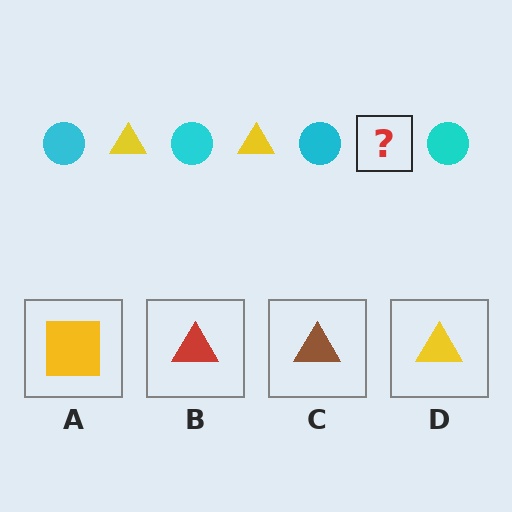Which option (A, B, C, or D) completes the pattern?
D.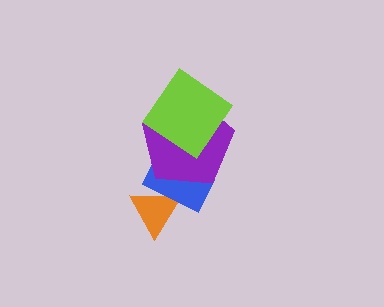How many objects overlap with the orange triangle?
1 object overlaps with the orange triangle.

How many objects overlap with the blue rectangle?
3 objects overlap with the blue rectangle.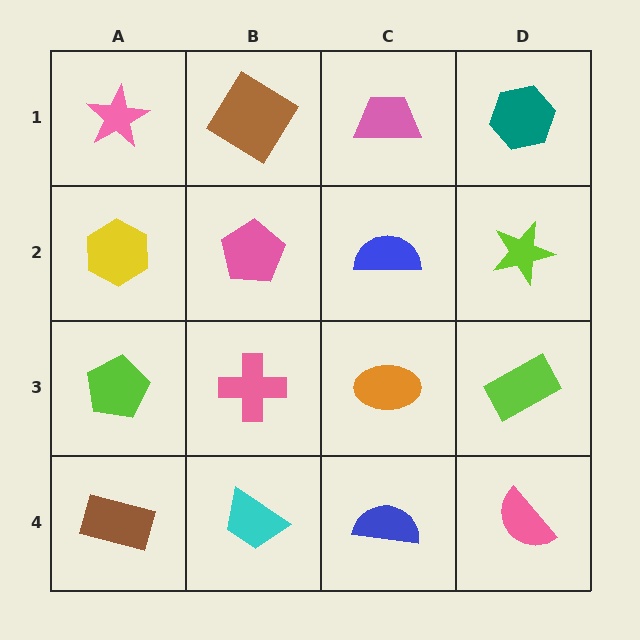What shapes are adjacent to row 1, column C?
A blue semicircle (row 2, column C), a brown diamond (row 1, column B), a teal hexagon (row 1, column D).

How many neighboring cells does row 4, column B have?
3.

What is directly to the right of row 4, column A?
A cyan trapezoid.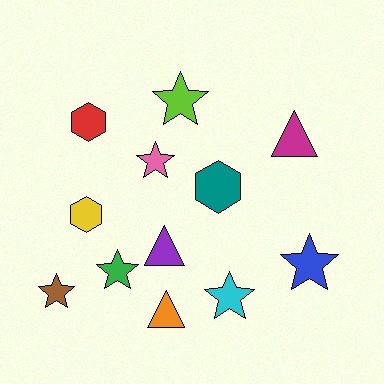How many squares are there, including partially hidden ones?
There are no squares.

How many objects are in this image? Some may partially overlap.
There are 12 objects.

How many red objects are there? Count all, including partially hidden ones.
There is 1 red object.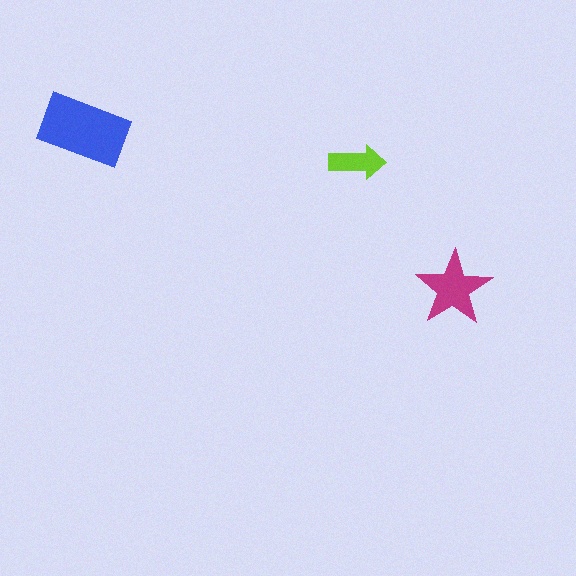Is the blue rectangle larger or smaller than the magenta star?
Larger.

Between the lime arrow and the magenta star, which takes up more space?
The magenta star.